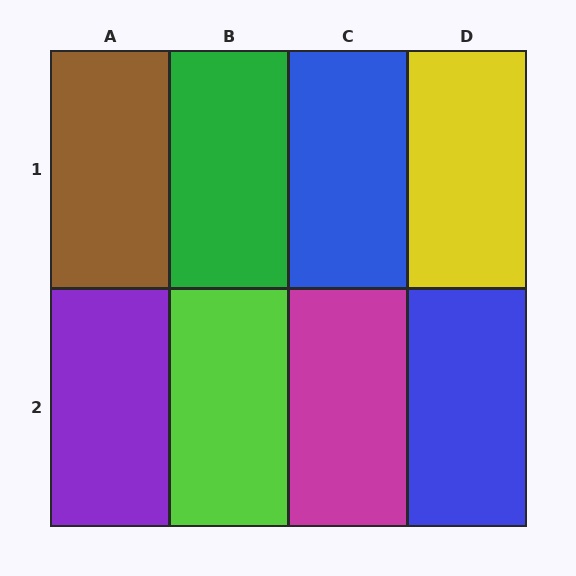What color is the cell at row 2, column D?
Blue.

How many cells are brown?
1 cell is brown.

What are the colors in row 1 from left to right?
Brown, green, blue, yellow.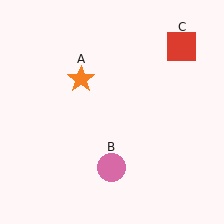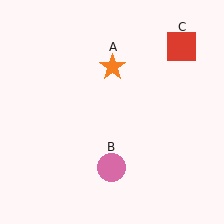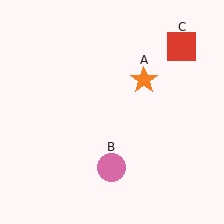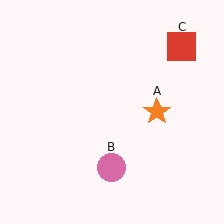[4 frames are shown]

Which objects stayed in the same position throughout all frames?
Pink circle (object B) and red square (object C) remained stationary.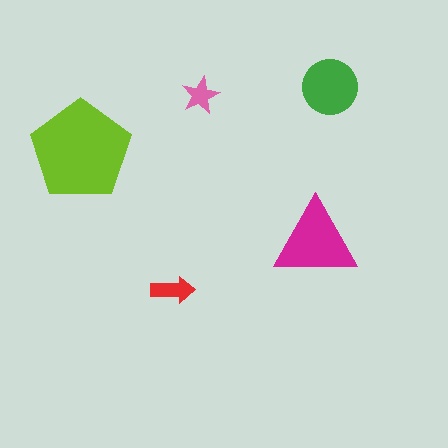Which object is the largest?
The lime pentagon.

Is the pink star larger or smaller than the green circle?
Smaller.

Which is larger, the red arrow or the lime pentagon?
The lime pentagon.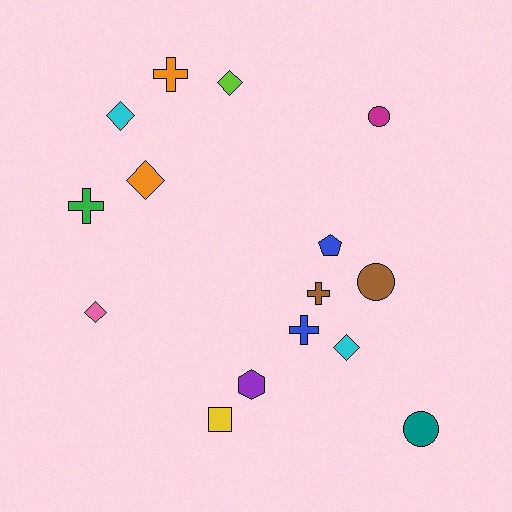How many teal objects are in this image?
There is 1 teal object.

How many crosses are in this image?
There are 4 crosses.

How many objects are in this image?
There are 15 objects.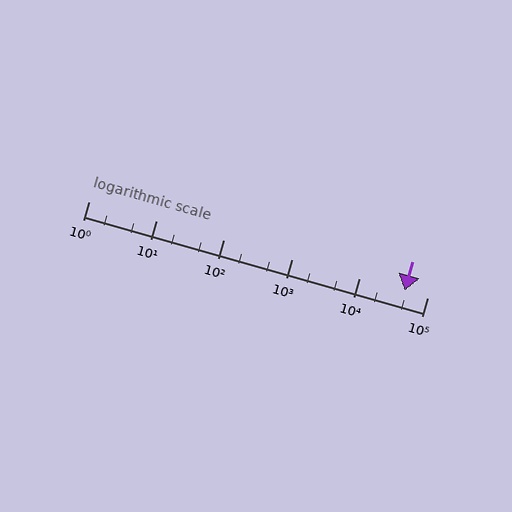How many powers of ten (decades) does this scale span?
The scale spans 5 decades, from 1 to 100000.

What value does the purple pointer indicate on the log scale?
The pointer indicates approximately 46000.